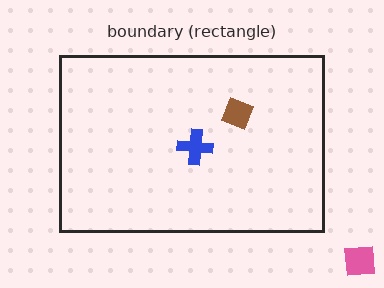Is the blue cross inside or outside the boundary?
Inside.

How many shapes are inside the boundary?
2 inside, 1 outside.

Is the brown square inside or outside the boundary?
Inside.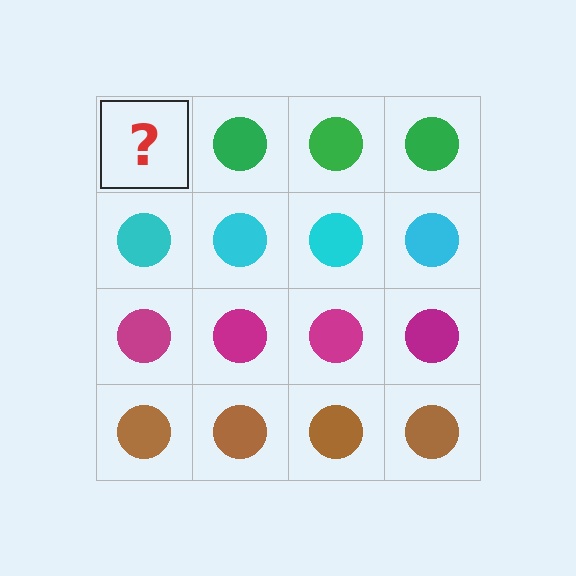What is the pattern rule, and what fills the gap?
The rule is that each row has a consistent color. The gap should be filled with a green circle.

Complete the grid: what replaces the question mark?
The question mark should be replaced with a green circle.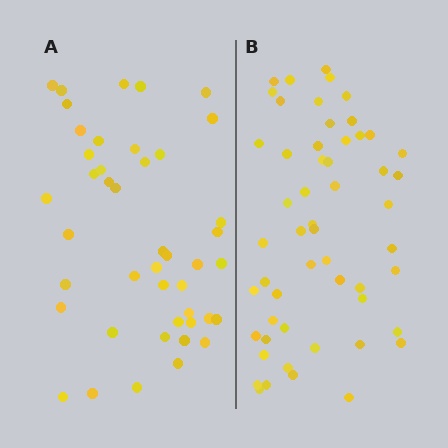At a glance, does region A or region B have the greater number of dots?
Region B (the right region) has more dots.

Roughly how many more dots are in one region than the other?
Region B has roughly 10 or so more dots than region A.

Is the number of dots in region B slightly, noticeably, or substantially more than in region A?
Region B has only slightly more — the two regions are fairly close. The ratio is roughly 1.2 to 1.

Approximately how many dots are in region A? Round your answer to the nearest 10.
About 40 dots. (The exact count is 44, which rounds to 40.)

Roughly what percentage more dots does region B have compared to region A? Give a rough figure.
About 25% more.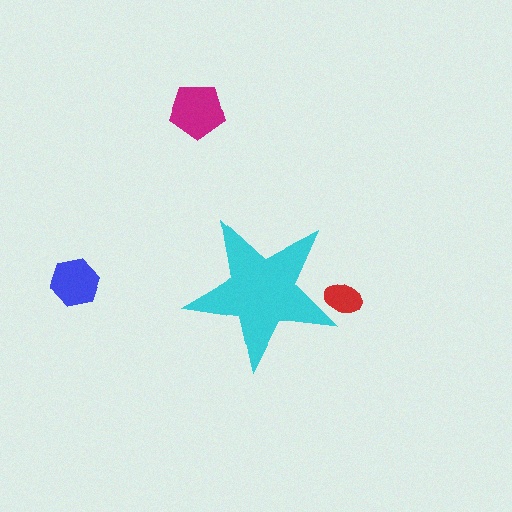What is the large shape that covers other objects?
A cyan star.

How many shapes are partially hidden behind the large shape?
1 shape is partially hidden.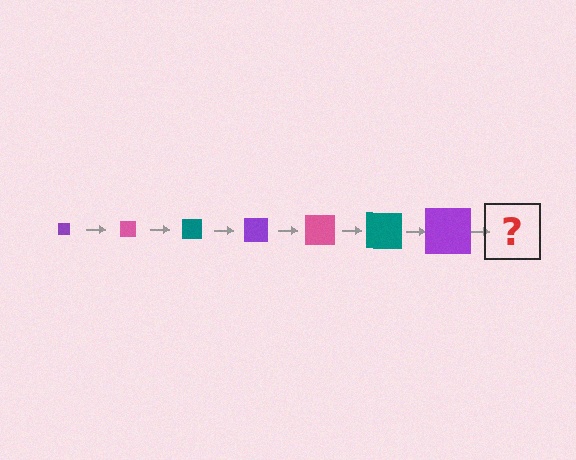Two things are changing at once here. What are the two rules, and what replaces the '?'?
The two rules are that the square grows larger each step and the color cycles through purple, pink, and teal. The '?' should be a pink square, larger than the previous one.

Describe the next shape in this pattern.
It should be a pink square, larger than the previous one.